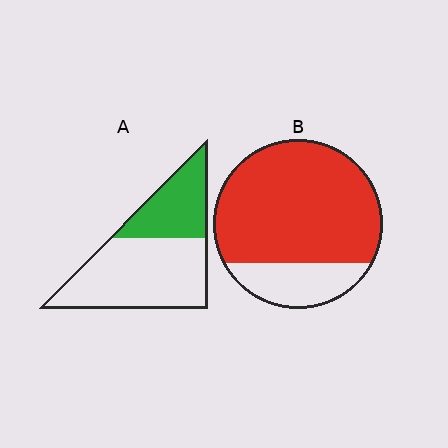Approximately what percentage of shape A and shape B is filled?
A is approximately 35% and B is approximately 80%.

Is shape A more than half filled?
No.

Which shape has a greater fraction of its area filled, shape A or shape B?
Shape B.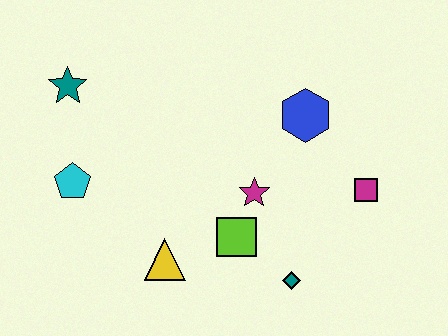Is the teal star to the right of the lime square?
No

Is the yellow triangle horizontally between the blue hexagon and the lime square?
No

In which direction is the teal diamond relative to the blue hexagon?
The teal diamond is below the blue hexagon.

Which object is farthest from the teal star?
The magenta square is farthest from the teal star.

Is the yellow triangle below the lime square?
Yes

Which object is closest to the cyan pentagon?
The teal star is closest to the cyan pentagon.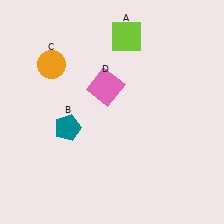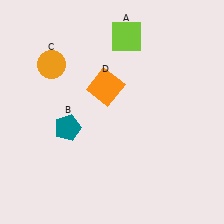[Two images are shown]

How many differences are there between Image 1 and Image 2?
There is 1 difference between the two images.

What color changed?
The square (D) changed from pink in Image 1 to orange in Image 2.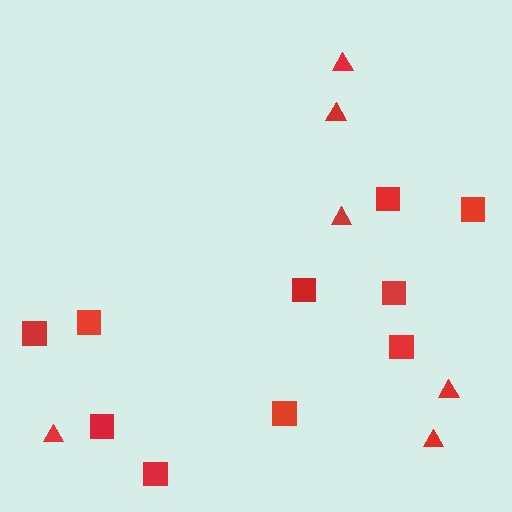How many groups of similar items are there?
There are 2 groups: one group of squares (10) and one group of triangles (6).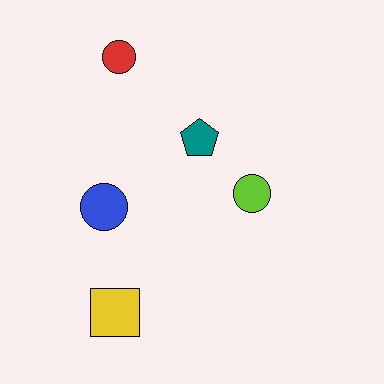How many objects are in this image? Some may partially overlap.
There are 5 objects.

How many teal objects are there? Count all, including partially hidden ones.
There is 1 teal object.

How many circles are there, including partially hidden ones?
There are 3 circles.